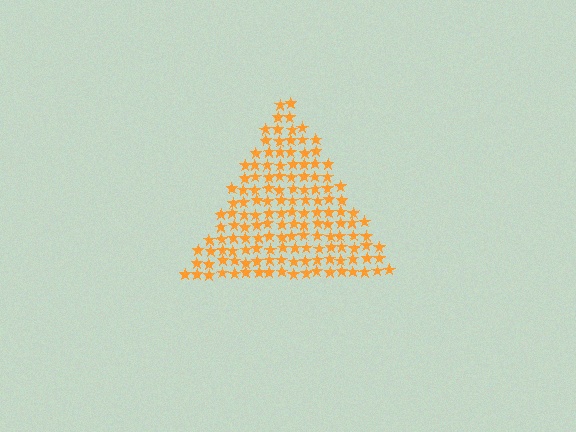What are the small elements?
The small elements are stars.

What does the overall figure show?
The overall figure shows a triangle.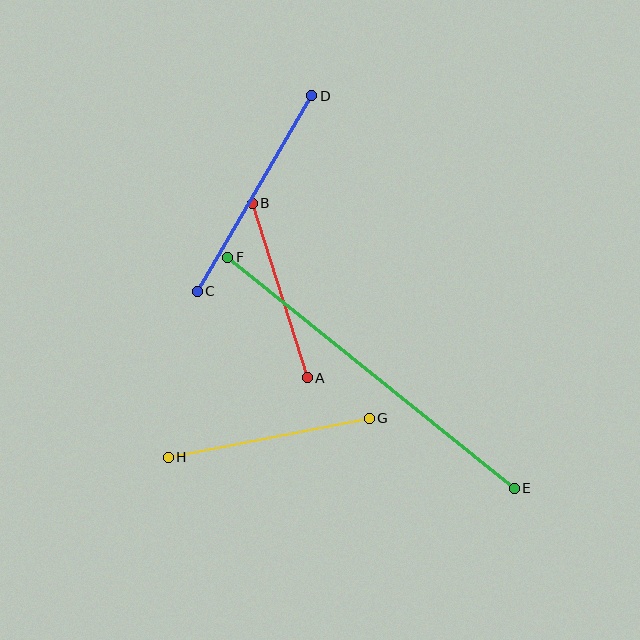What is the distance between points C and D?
The distance is approximately 227 pixels.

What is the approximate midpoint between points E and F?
The midpoint is at approximately (371, 373) pixels.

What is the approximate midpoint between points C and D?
The midpoint is at approximately (254, 194) pixels.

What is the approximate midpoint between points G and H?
The midpoint is at approximately (269, 438) pixels.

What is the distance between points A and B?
The distance is approximately 183 pixels.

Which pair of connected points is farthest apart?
Points E and F are farthest apart.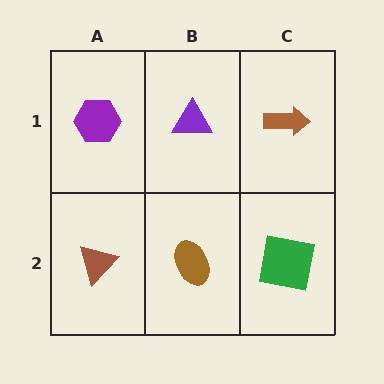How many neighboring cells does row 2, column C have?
2.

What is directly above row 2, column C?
A brown arrow.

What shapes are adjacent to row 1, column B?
A brown ellipse (row 2, column B), a purple hexagon (row 1, column A), a brown arrow (row 1, column C).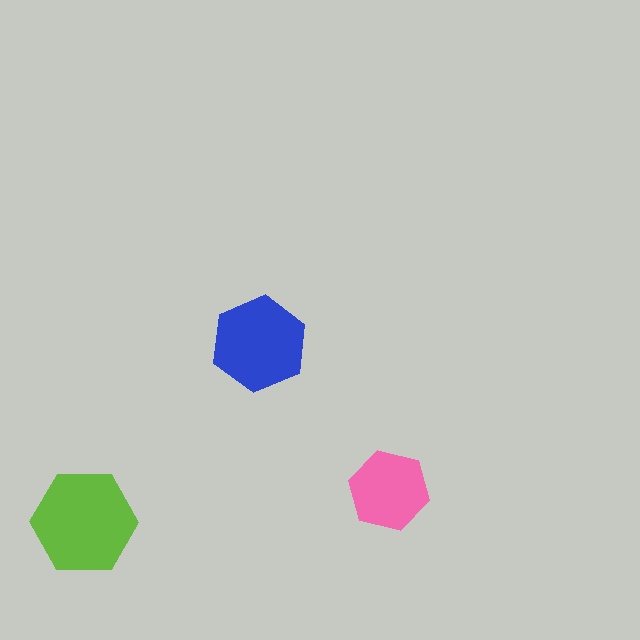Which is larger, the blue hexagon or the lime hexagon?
The lime one.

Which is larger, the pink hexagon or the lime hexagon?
The lime one.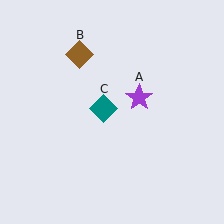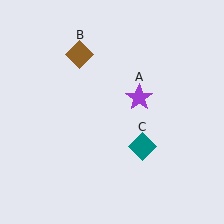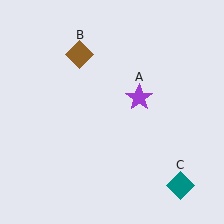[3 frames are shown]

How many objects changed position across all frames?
1 object changed position: teal diamond (object C).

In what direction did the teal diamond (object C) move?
The teal diamond (object C) moved down and to the right.